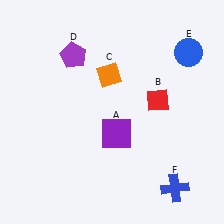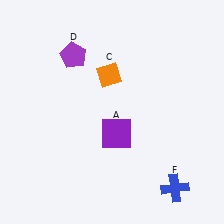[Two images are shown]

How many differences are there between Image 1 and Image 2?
There are 2 differences between the two images.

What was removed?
The blue circle (E), the red diamond (B) were removed in Image 2.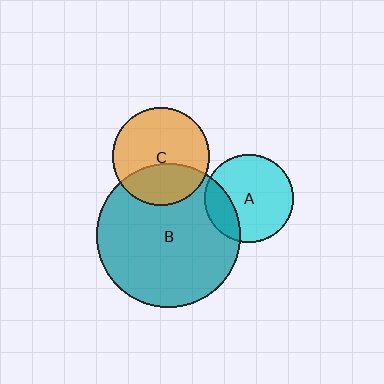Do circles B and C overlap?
Yes.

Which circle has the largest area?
Circle B (teal).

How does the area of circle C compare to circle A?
Approximately 1.2 times.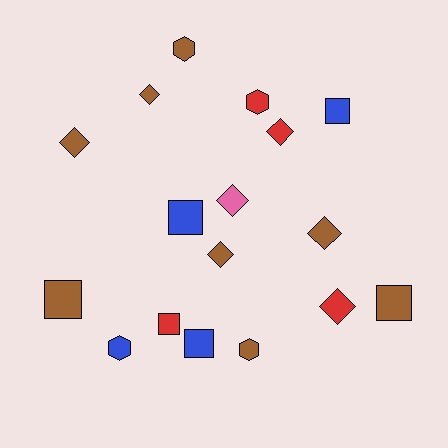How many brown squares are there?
There are 2 brown squares.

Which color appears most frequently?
Brown, with 8 objects.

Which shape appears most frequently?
Diamond, with 7 objects.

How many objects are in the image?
There are 17 objects.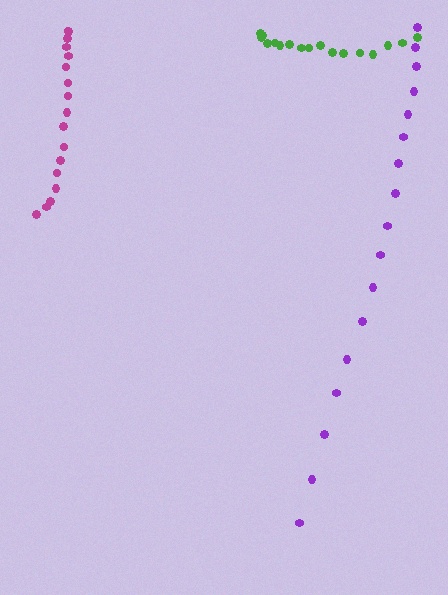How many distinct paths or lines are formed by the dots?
There are 3 distinct paths.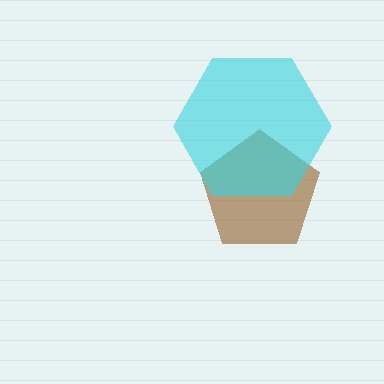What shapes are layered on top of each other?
The layered shapes are: a brown pentagon, a cyan hexagon.